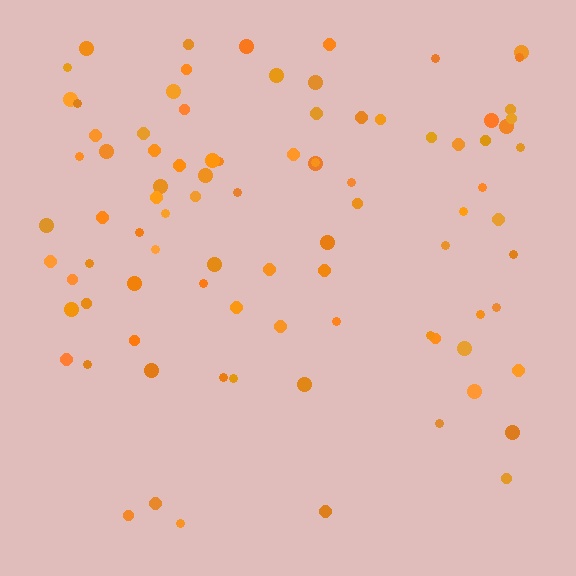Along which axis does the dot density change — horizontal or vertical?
Vertical.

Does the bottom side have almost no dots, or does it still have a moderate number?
Still a moderate number, just noticeably fewer than the top.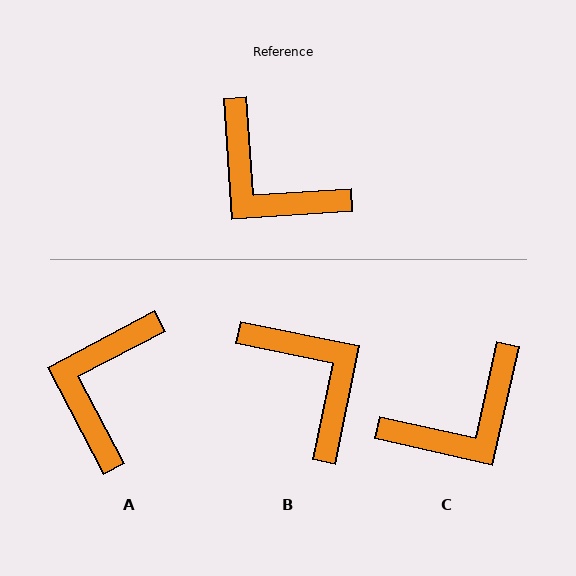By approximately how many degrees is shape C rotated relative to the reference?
Approximately 74 degrees counter-clockwise.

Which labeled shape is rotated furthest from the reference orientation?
B, about 165 degrees away.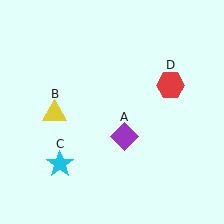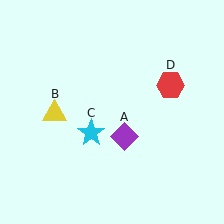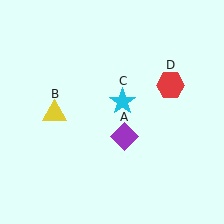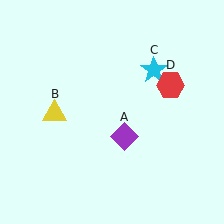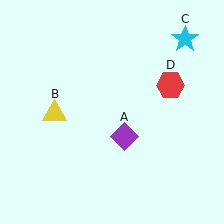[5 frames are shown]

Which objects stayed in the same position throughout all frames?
Purple diamond (object A) and yellow triangle (object B) and red hexagon (object D) remained stationary.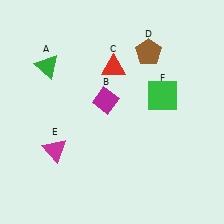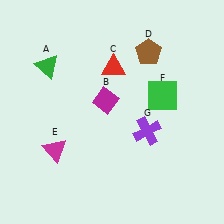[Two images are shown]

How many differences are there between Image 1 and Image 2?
There is 1 difference between the two images.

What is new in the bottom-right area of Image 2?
A purple cross (G) was added in the bottom-right area of Image 2.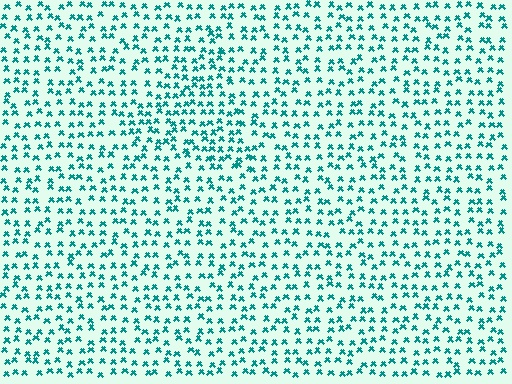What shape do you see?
I see a triangle.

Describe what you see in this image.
The image contains small teal elements arranged at two different densities. A triangle-shaped region is visible where the elements are more densely packed than the surrounding area.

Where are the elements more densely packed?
The elements are more densely packed inside the triangle boundary.